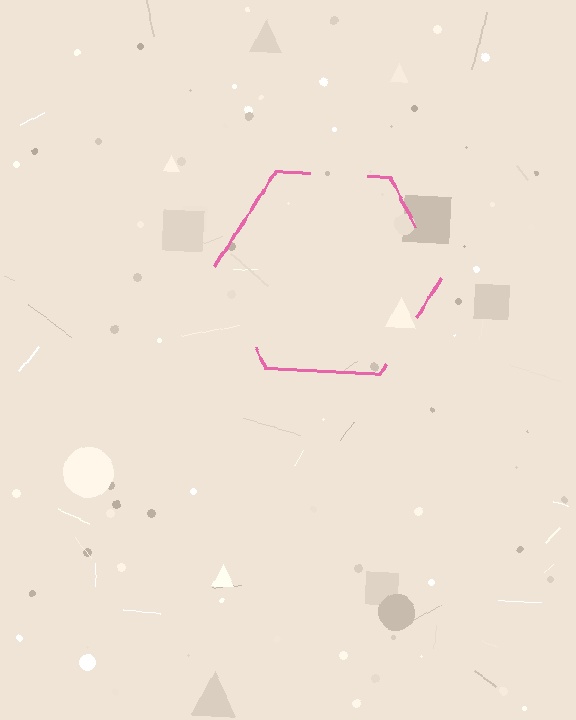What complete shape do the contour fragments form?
The contour fragments form a hexagon.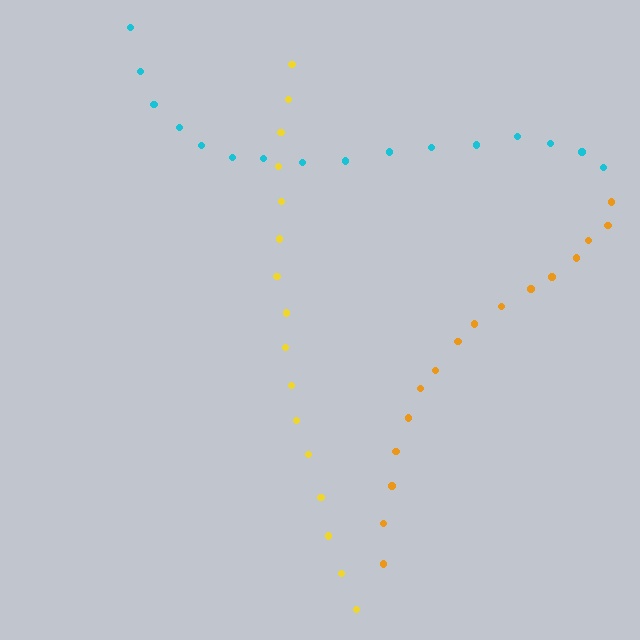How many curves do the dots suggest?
There are 3 distinct paths.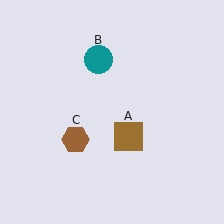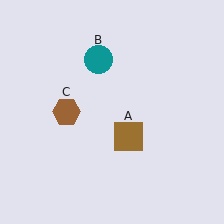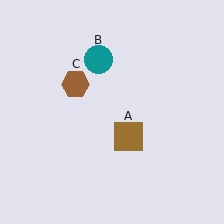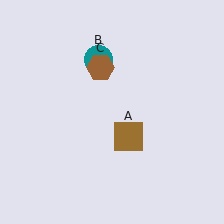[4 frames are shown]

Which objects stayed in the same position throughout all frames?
Brown square (object A) and teal circle (object B) remained stationary.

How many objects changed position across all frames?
1 object changed position: brown hexagon (object C).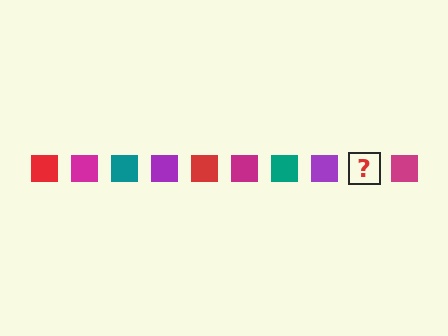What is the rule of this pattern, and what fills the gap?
The rule is that the pattern cycles through red, magenta, teal, purple squares. The gap should be filled with a red square.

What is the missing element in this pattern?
The missing element is a red square.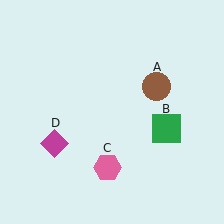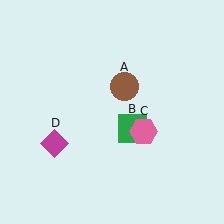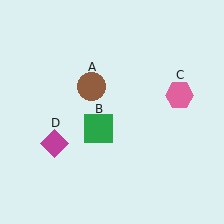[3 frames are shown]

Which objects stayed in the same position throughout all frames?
Magenta diamond (object D) remained stationary.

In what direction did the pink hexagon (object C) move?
The pink hexagon (object C) moved up and to the right.